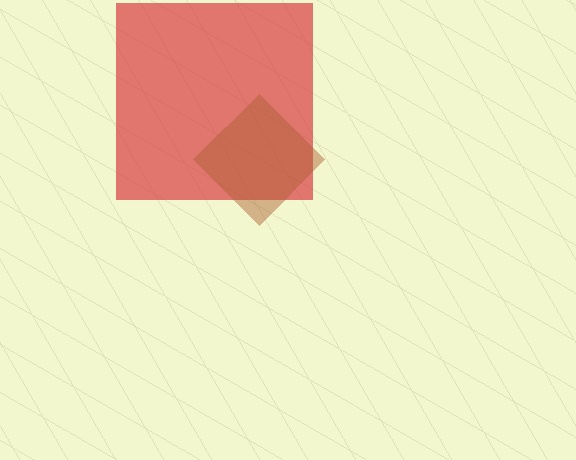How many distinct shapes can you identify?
There are 2 distinct shapes: a red square, a brown diamond.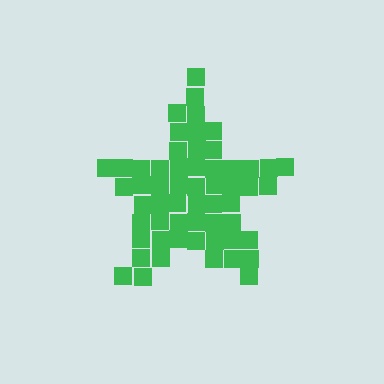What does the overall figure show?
The overall figure shows a star.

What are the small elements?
The small elements are squares.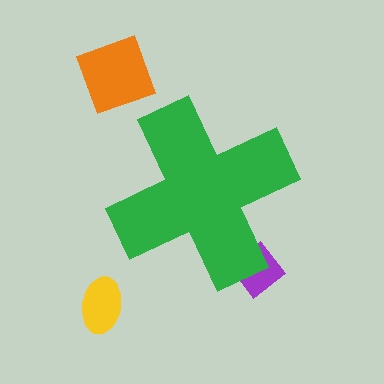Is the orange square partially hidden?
No, the orange square is fully visible.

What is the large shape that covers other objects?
A green cross.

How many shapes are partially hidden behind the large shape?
1 shape is partially hidden.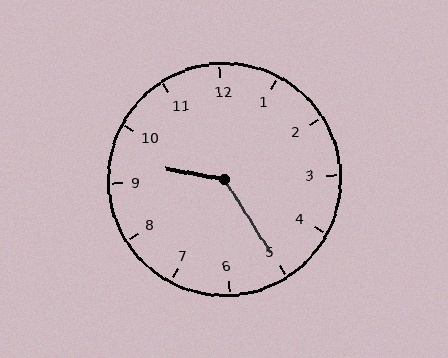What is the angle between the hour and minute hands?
Approximately 132 degrees.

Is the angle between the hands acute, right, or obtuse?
It is obtuse.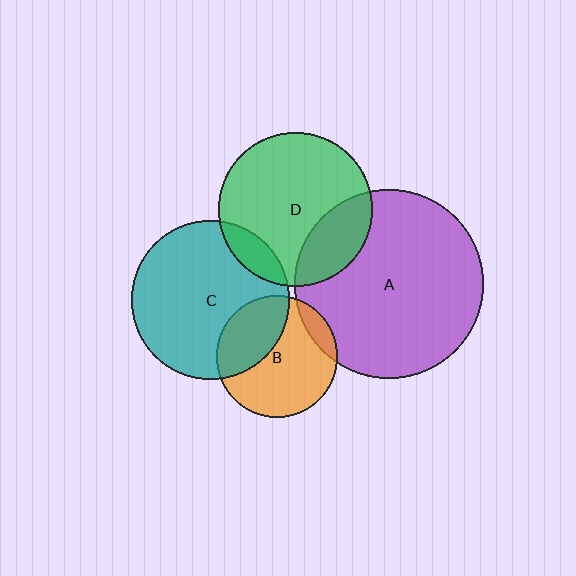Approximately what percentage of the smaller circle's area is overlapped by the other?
Approximately 25%.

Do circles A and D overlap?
Yes.